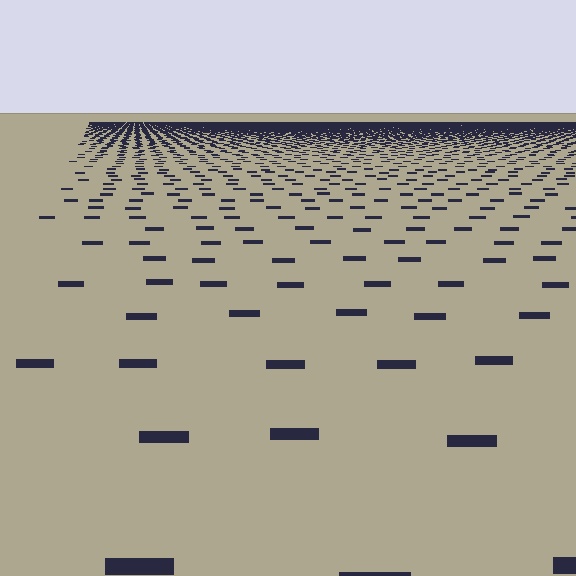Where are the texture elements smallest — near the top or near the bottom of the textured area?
Near the top.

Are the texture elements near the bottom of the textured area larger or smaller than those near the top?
Larger. Near the bottom, elements are closer to the viewer and appear at a bigger on-screen size.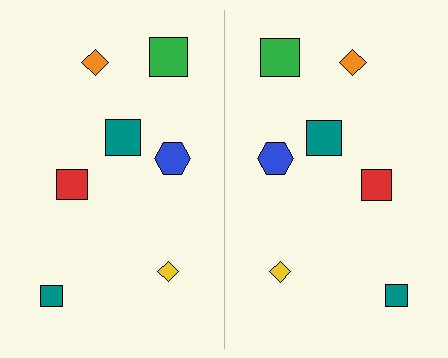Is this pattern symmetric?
Yes, this pattern has bilateral (reflection) symmetry.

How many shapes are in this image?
There are 14 shapes in this image.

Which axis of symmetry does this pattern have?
The pattern has a vertical axis of symmetry running through the center of the image.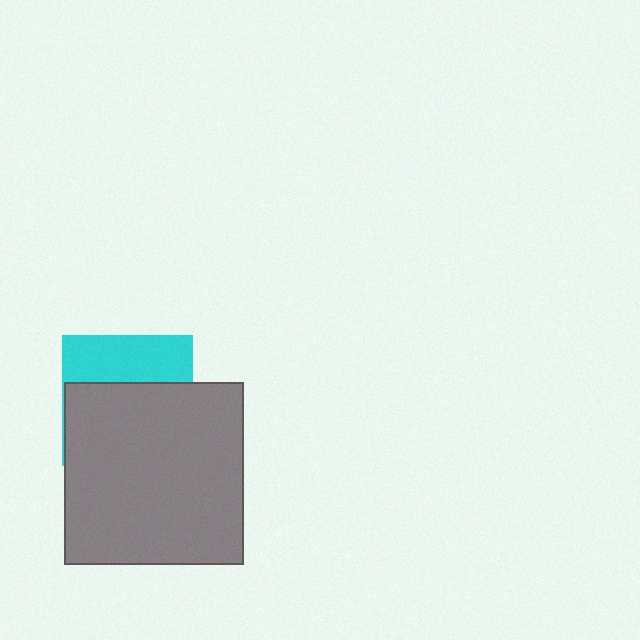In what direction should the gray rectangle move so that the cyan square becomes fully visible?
The gray rectangle should move down. That is the shortest direction to clear the overlap and leave the cyan square fully visible.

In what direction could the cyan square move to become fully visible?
The cyan square could move up. That would shift it out from behind the gray rectangle entirely.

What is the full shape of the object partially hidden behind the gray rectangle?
The partially hidden object is a cyan square.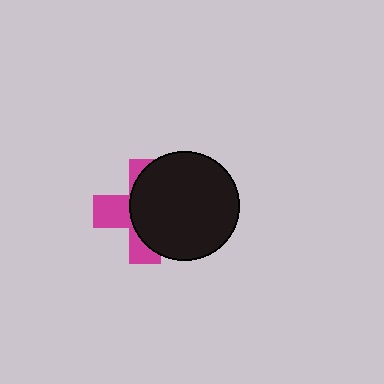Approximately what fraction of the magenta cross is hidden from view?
Roughly 62% of the magenta cross is hidden behind the black circle.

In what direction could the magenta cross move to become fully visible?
The magenta cross could move left. That would shift it out from behind the black circle entirely.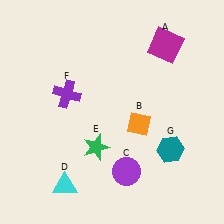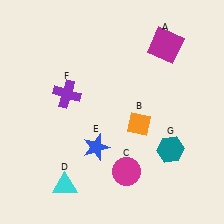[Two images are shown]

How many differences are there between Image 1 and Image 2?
There are 2 differences between the two images.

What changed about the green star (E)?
In Image 1, E is green. In Image 2, it changed to blue.